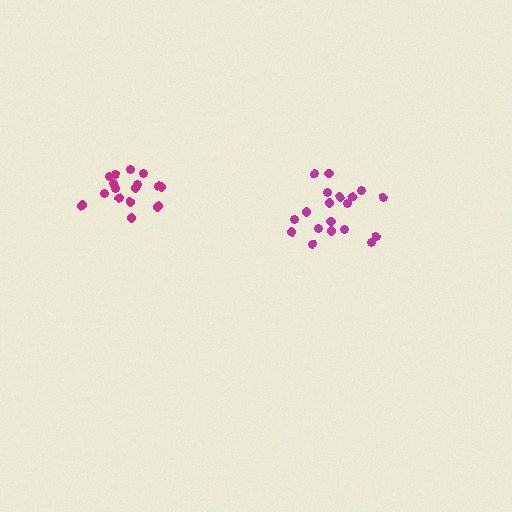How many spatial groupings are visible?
There are 2 spatial groupings.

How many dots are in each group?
Group 1: 16 dots, Group 2: 19 dots (35 total).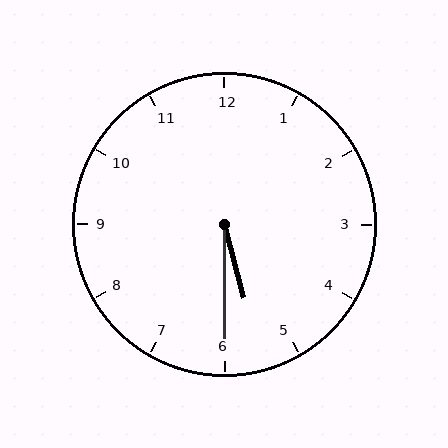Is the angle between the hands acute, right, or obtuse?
It is acute.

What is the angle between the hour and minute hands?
Approximately 15 degrees.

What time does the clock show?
5:30.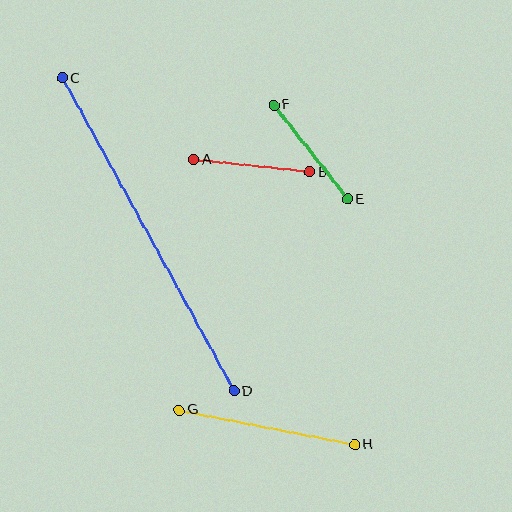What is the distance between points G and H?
The distance is approximately 179 pixels.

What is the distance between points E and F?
The distance is approximately 119 pixels.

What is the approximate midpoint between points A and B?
The midpoint is at approximately (252, 166) pixels.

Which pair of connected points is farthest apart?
Points C and D are farthest apart.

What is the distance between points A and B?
The distance is approximately 117 pixels.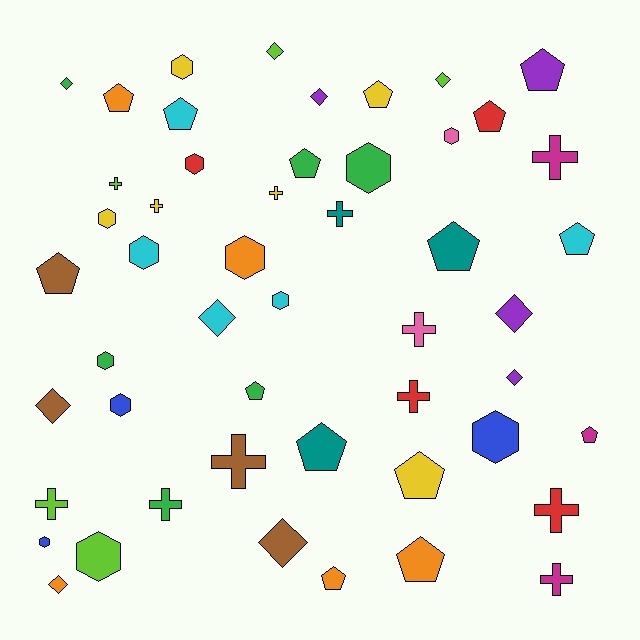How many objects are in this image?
There are 50 objects.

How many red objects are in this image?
There are 4 red objects.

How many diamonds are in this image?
There are 10 diamonds.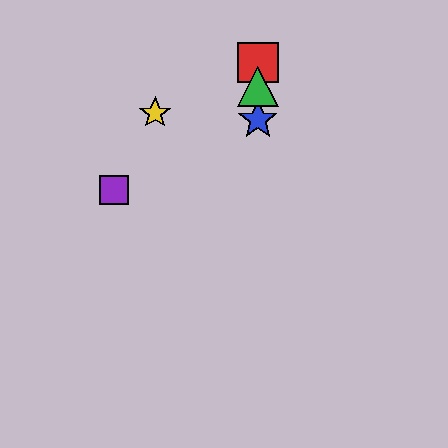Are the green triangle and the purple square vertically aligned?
No, the green triangle is at x≈258 and the purple square is at x≈114.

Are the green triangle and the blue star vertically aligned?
Yes, both are at x≈258.